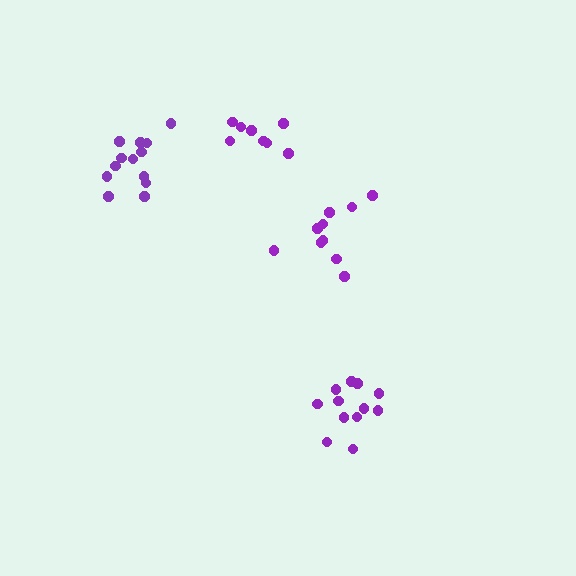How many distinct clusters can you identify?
There are 4 distinct clusters.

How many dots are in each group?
Group 1: 8 dots, Group 2: 10 dots, Group 3: 12 dots, Group 4: 13 dots (43 total).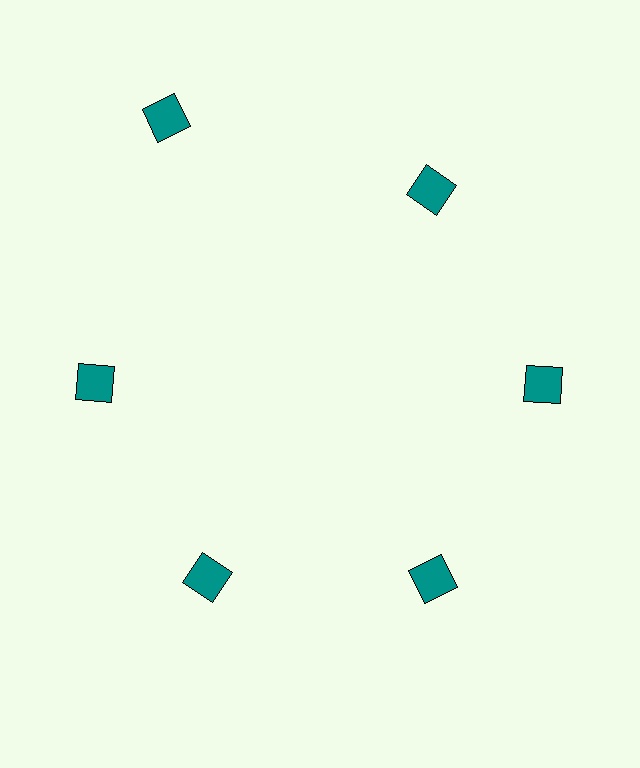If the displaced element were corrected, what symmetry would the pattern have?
It would have 6-fold rotational symmetry — the pattern would map onto itself every 60 degrees.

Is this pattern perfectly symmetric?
No. The 6 teal squares are arranged in a ring, but one element near the 11 o'clock position is pushed outward from the center, breaking the 6-fold rotational symmetry.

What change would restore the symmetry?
The symmetry would be restored by moving it inward, back onto the ring so that all 6 squares sit at equal angles and equal distance from the center.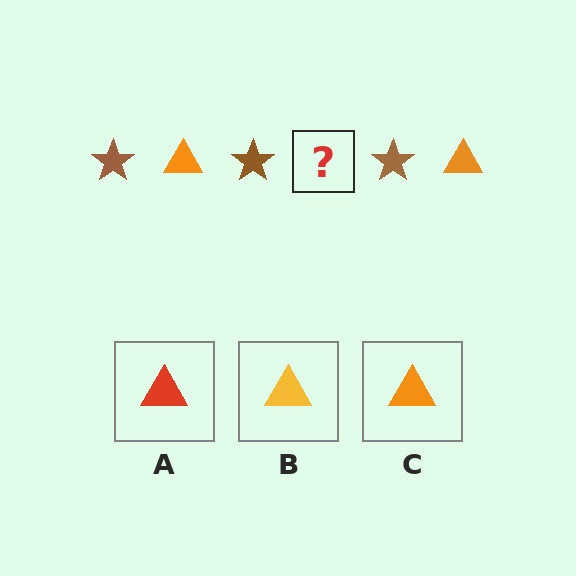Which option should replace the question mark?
Option C.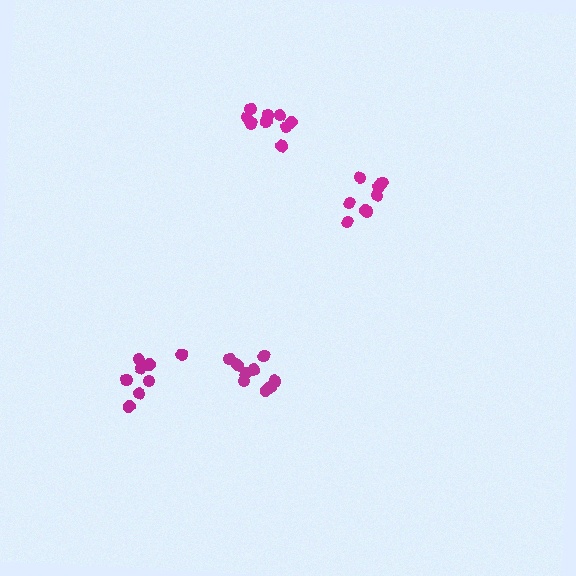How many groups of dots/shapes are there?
There are 4 groups.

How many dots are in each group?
Group 1: 9 dots, Group 2: 8 dots, Group 3: 9 dots, Group 4: 8 dots (34 total).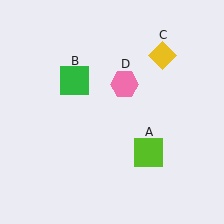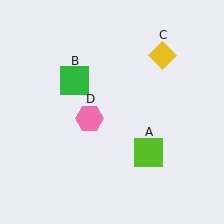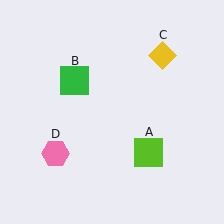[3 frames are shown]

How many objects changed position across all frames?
1 object changed position: pink hexagon (object D).